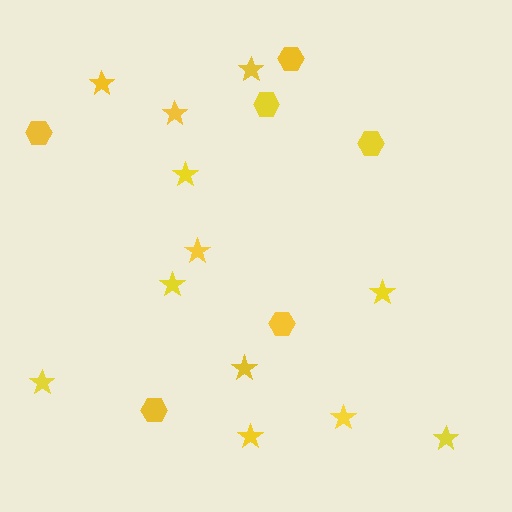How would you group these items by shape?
There are 2 groups: one group of stars (12) and one group of hexagons (6).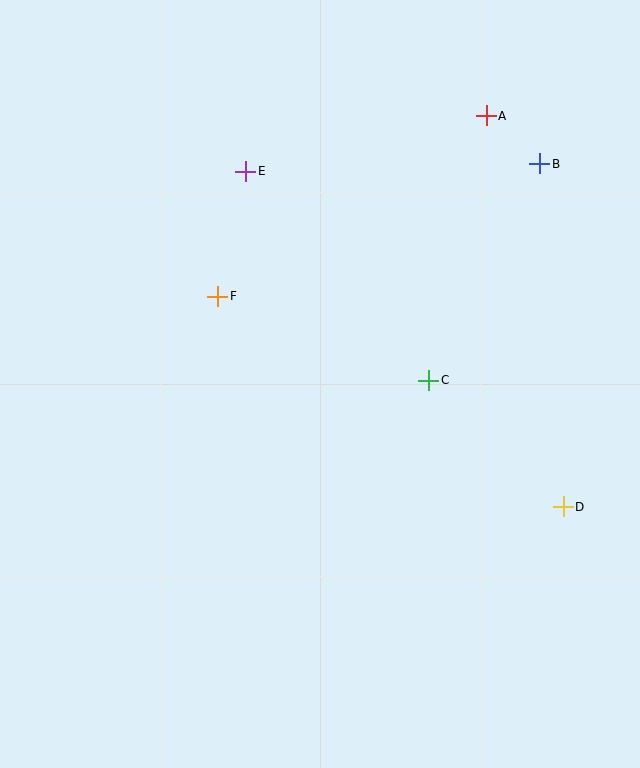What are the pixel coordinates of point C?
Point C is at (429, 380).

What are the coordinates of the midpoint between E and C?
The midpoint between E and C is at (337, 276).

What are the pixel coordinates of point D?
Point D is at (563, 507).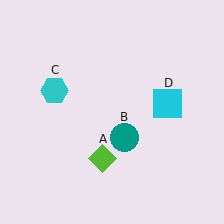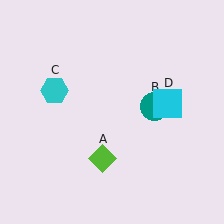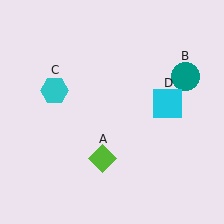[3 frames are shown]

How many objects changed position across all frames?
1 object changed position: teal circle (object B).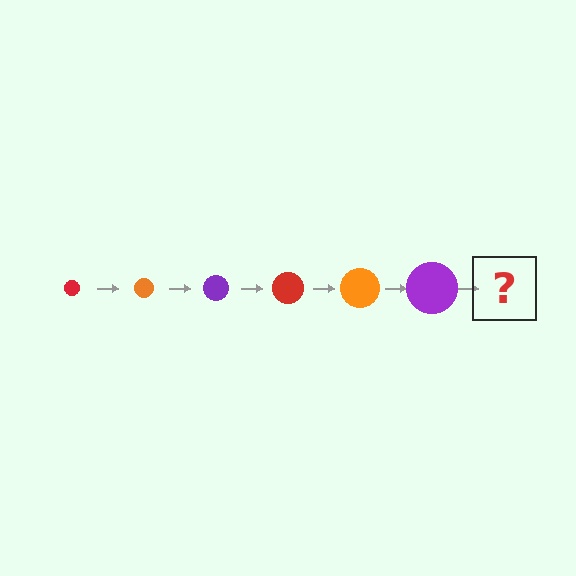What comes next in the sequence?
The next element should be a red circle, larger than the previous one.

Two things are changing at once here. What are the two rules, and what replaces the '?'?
The two rules are that the circle grows larger each step and the color cycles through red, orange, and purple. The '?' should be a red circle, larger than the previous one.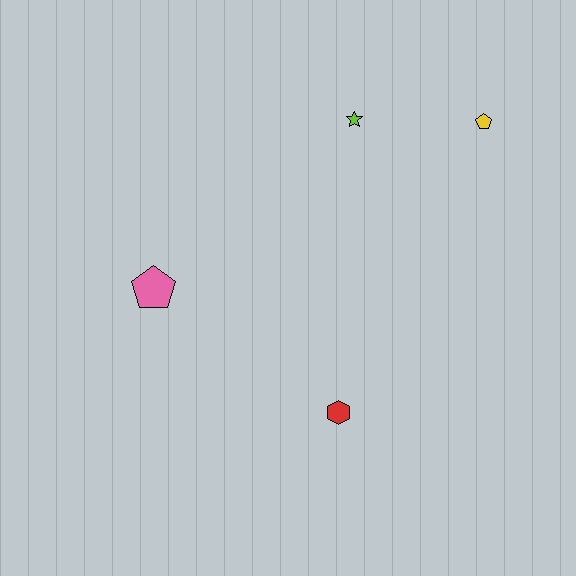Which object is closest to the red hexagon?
The pink pentagon is closest to the red hexagon.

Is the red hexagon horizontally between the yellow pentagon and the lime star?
No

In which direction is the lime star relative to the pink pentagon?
The lime star is to the right of the pink pentagon.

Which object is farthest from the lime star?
The red hexagon is farthest from the lime star.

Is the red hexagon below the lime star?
Yes